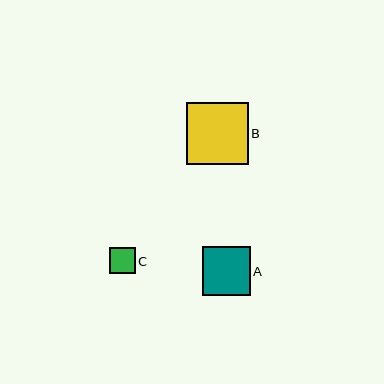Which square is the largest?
Square B is the largest with a size of approximately 62 pixels.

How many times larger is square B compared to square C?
Square B is approximately 2.4 times the size of square C.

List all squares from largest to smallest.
From largest to smallest: B, A, C.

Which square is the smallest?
Square C is the smallest with a size of approximately 26 pixels.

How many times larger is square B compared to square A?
Square B is approximately 1.3 times the size of square A.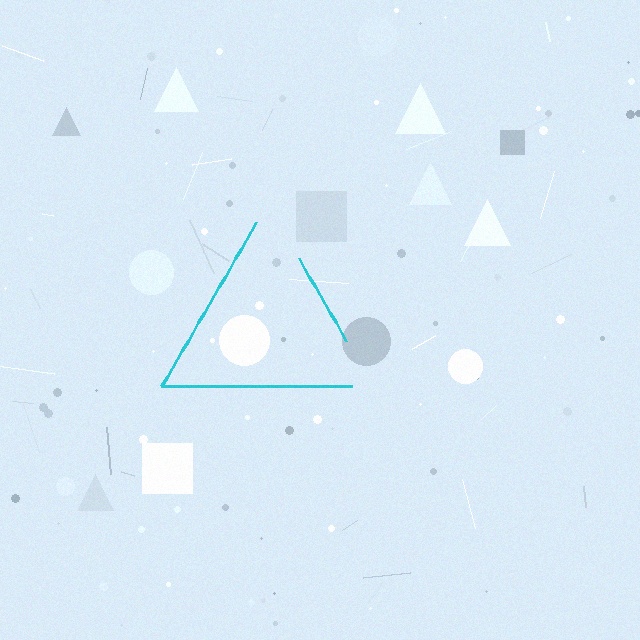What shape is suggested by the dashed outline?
The dashed outline suggests a triangle.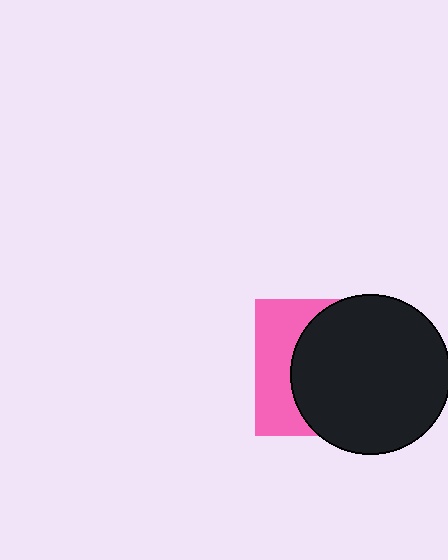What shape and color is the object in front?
The object in front is a black circle.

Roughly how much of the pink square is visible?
A small part of it is visible (roughly 34%).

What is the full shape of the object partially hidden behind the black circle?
The partially hidden object is a pink square.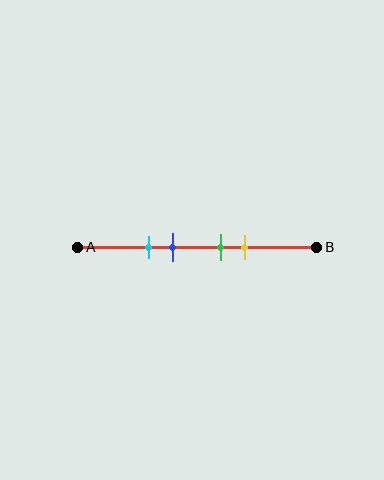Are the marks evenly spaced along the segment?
No, the marks are not evenly spaced.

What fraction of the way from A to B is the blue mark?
The blue mark is approximately 40% (0.4) of the way from A to B.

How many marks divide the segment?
There are 4 marks dividing the segment.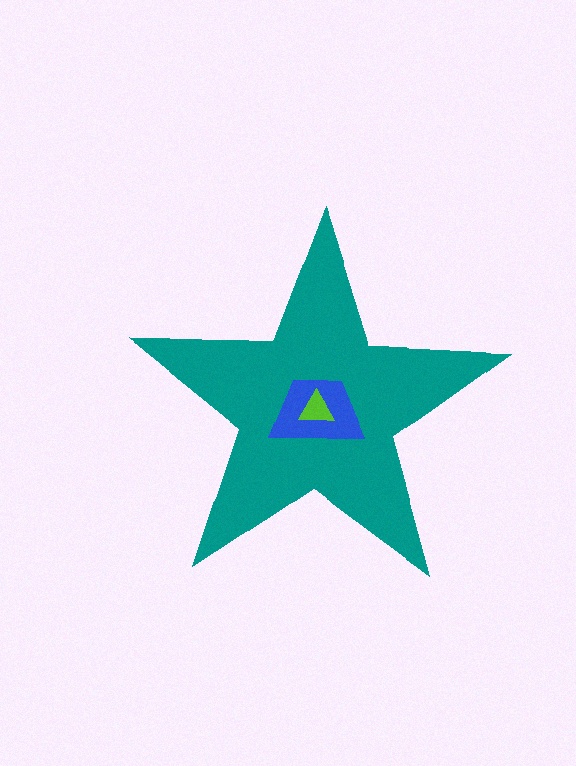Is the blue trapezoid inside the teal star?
Yes.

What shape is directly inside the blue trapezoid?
The lime triangle.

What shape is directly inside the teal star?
The blue trapezoid.